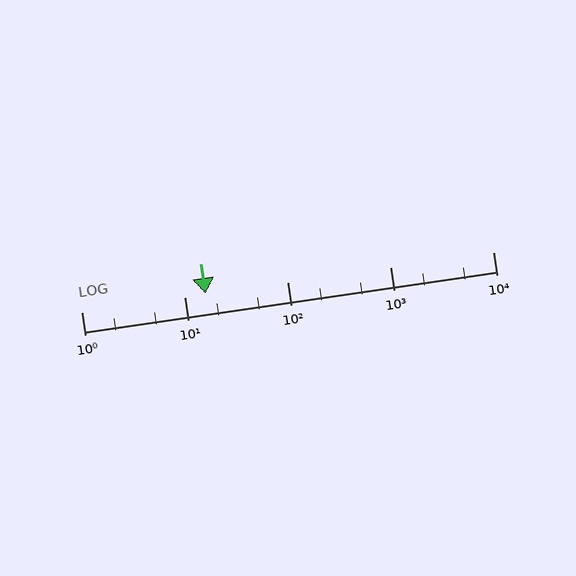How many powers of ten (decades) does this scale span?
The scale spans 4 decades, from 1 to 10000.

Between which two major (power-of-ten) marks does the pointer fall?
The pointer is between 10 and 100.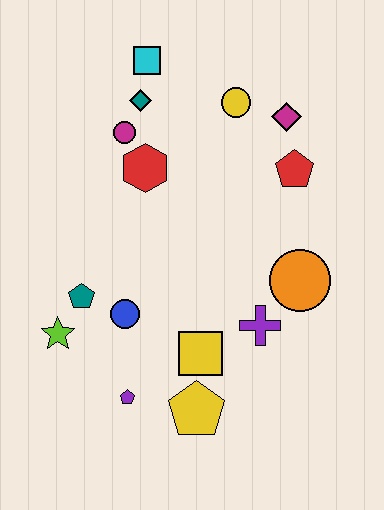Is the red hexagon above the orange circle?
Yes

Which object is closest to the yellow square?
The yellow pentagon is closest to the yellow square.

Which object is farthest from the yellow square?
The cyan square is farthest from the yellow square.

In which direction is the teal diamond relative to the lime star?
The teal diamond is above the lime star.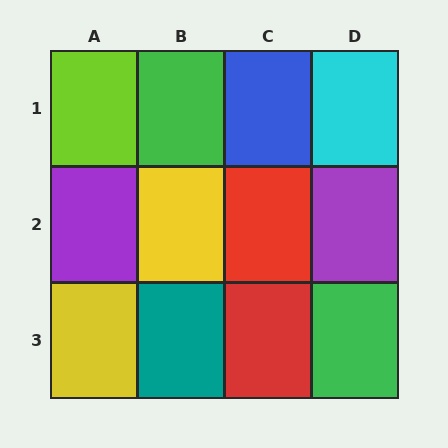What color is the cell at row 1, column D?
Cyan.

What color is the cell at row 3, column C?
Red.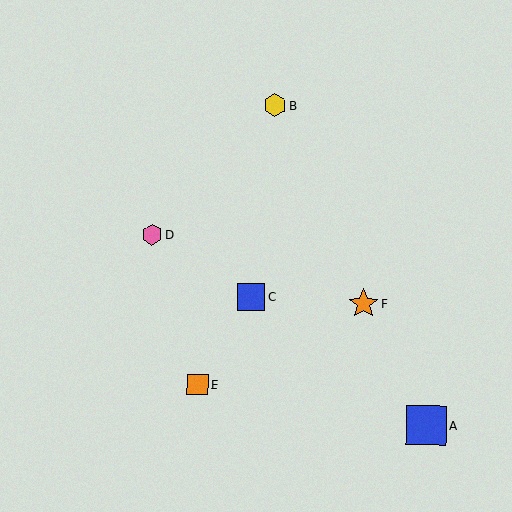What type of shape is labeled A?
Shape A is a blue square.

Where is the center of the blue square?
The center of the blue square is at (251, 297).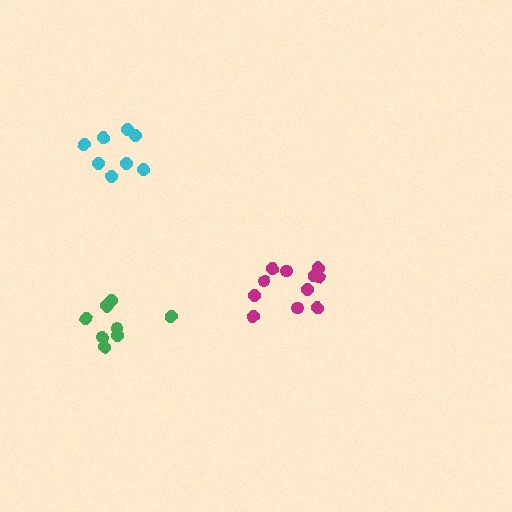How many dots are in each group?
Group 1: 11 dots, Group 2: 8 dots, Group 3: 8 dots (27 total).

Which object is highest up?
The cyan cluster is topmost.